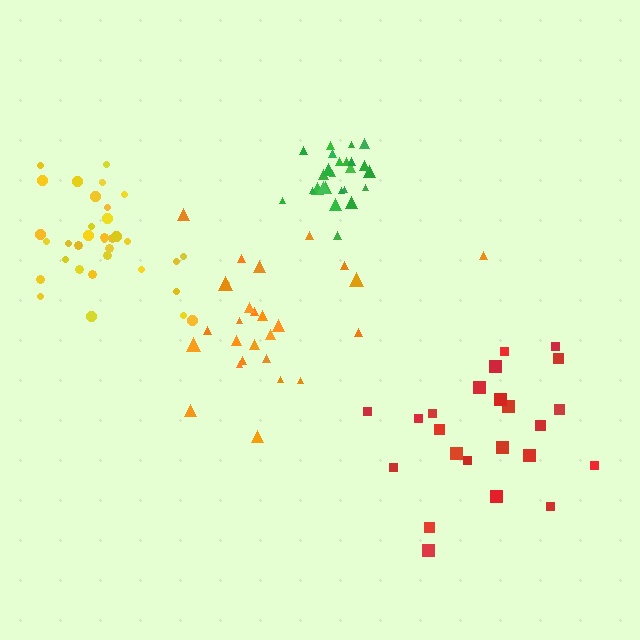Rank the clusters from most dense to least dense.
green, yellow, orange, red.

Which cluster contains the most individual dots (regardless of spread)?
Yellow (35).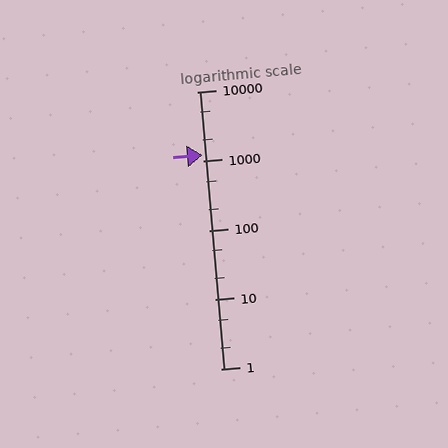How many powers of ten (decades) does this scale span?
The scale spans 4 decades, from 1 to 10000.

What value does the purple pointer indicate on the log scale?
The pointer indicates approximately 1200.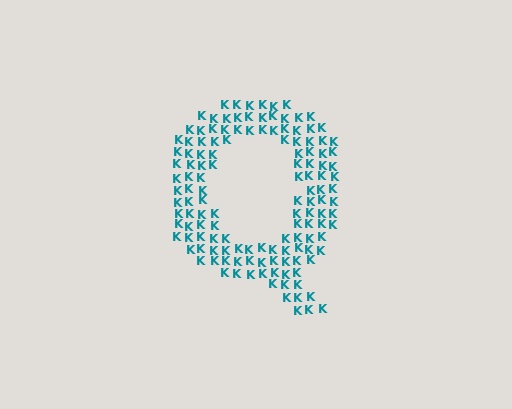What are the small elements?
The small elements are letter K's.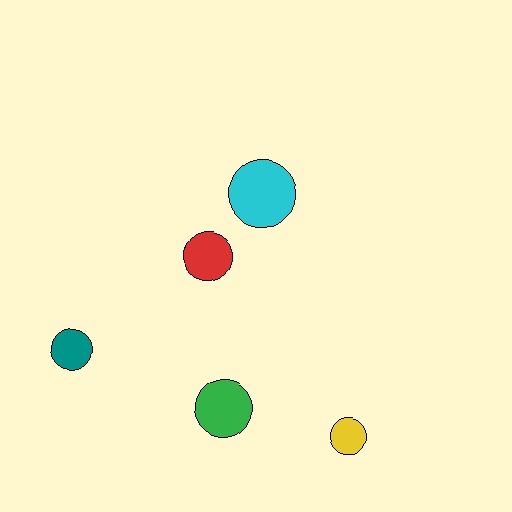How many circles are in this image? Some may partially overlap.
There are 5 circles.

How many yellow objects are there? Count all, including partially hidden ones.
There is 1 yellow object.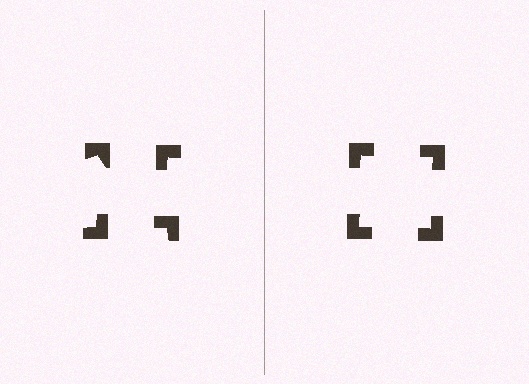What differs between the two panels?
The notched squares are positioned identically on both sides; only the wedge orientations differ. On the right they align to a square; on the left they are misaligned.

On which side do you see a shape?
An illusory square appears on the right side. On the left side the wedge cuts are rotated, so no coherent shape forms.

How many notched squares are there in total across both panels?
8 — 4 on each side.